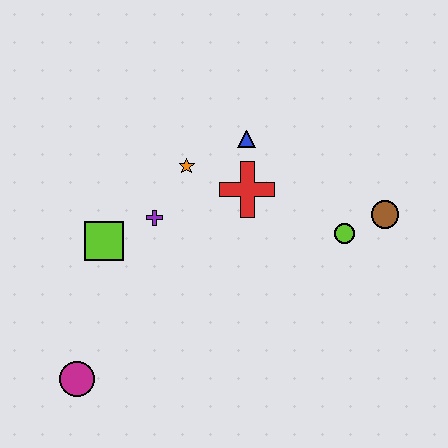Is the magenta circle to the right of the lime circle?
No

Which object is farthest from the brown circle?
The magenta circle is farthest from the brown circle.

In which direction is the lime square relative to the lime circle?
The lime square is to the left of the lime circle.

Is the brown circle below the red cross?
Yes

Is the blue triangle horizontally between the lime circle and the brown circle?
No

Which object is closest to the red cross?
The blue triangle is closest to the red cross.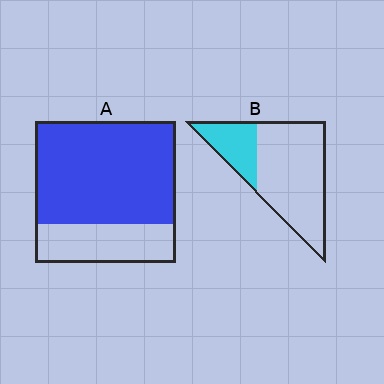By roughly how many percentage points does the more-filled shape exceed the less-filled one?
By roughly 45 percentage points (A over B).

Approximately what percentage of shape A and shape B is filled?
A is approximately 75% and B is approximately 25%.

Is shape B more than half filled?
No.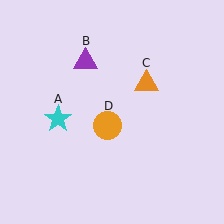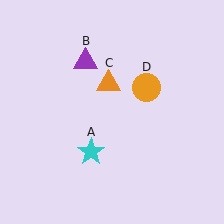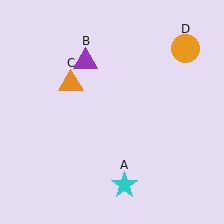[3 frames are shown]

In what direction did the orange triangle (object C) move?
The orange triangle (object C) moved left.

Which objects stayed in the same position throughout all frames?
Purple triangle (object B) remained stationary.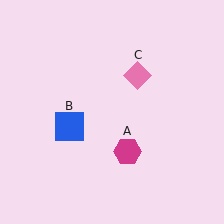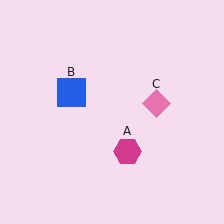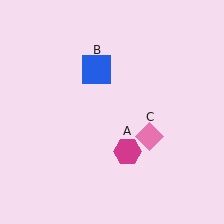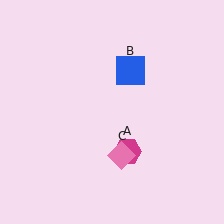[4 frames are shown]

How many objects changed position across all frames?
2 objects changed position: blue square (object B), pink diamond (object C).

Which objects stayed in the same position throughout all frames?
Magenta hexagon (object A) remained stationary.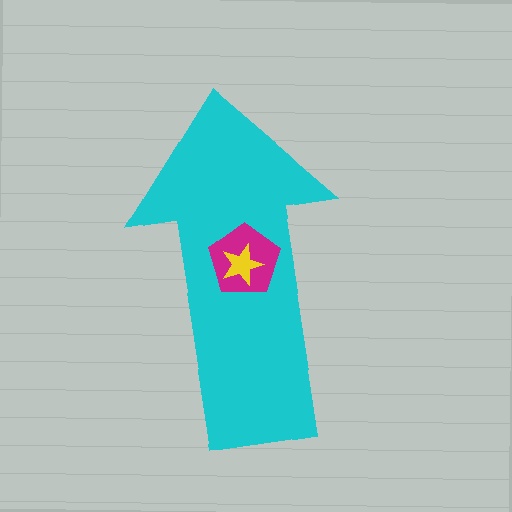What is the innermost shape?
The yellow star.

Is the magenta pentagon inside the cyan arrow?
Yes.